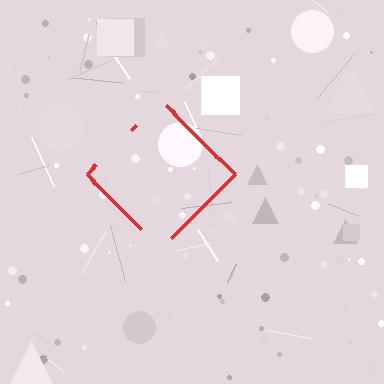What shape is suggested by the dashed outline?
The dashed outline suggests a diamond.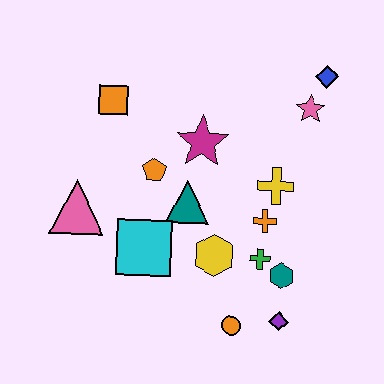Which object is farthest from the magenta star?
The purple diamond is farthest from the magenta star.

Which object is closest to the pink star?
The blue diamond is closest to the pink star.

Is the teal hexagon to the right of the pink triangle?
Yes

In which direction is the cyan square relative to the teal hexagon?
The cyan square is to the left of the teal hexagon.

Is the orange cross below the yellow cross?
Yes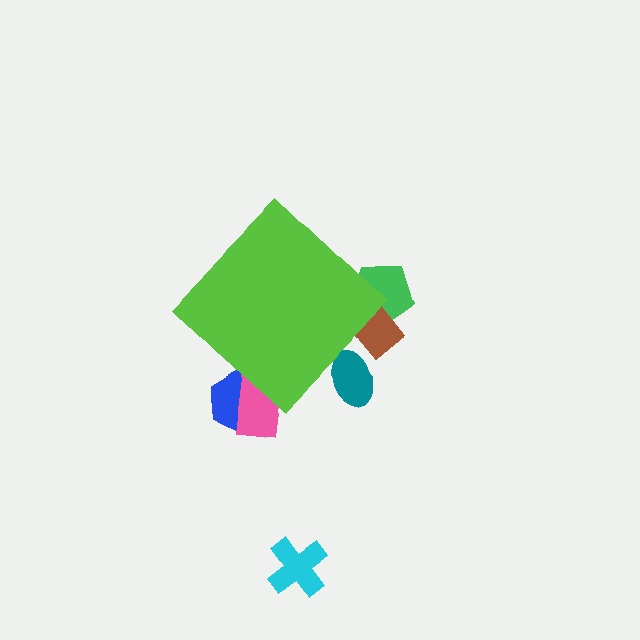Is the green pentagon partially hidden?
Yes, the green pentagon is partially hidden behind the lime diamond.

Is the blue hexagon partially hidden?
Yes, the blue hexagon is partially hidden behind the lime diamond.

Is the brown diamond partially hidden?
Yes, the brown diamond is partially hidden behind the lime diamond.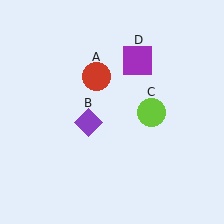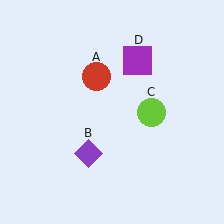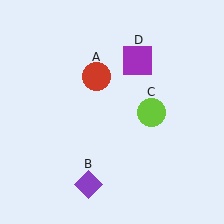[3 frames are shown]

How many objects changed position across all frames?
1 object changed position: purple diamond (object B).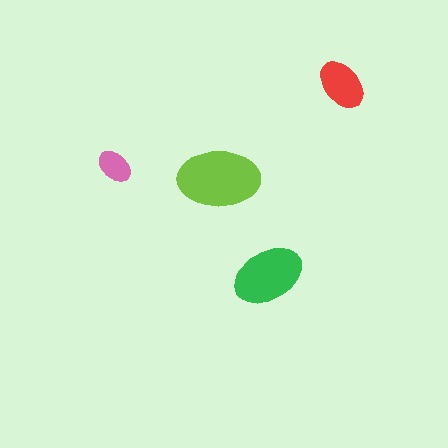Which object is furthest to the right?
The red ellipse is rightmost.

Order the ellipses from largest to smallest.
the lime one, the green one, the red one, the pink one.